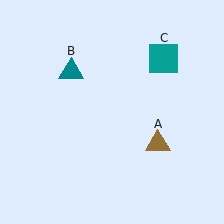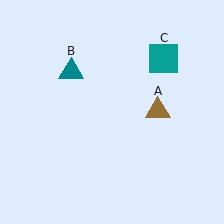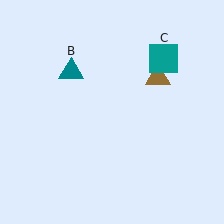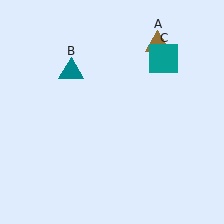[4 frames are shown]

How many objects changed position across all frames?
1 object changed position: brown triangle (object A).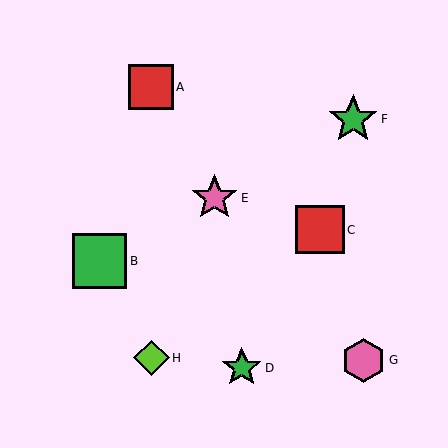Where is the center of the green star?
The center of the green star is at (242, 368).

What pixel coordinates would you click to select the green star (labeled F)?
Click at (353, 119) to select the green star F.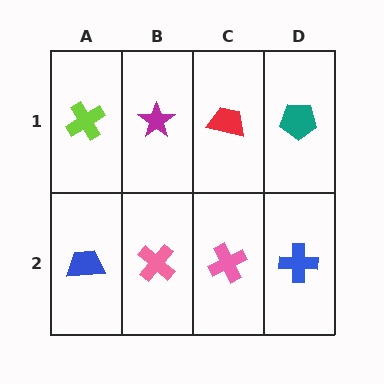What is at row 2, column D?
A blue cross.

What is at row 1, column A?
A lime cross.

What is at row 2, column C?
A pink cross.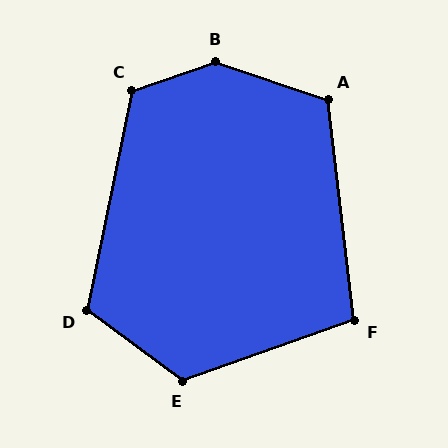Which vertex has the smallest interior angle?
F, at approximately 103 degrees.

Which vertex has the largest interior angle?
B, at approximately 142 degrees.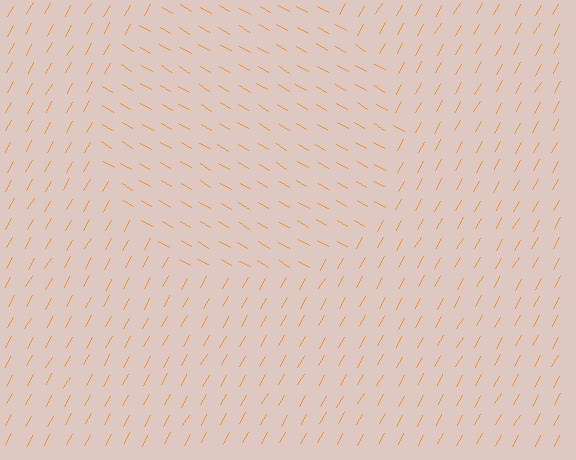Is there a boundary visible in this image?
Yes, there is a texture boundary formed by a change in line orientation.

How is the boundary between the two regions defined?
The boundary is defined purely by a change in line orientation (approximately 89 degrees difference). All lines are the same color and thickness.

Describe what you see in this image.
The image is filled with small orange line segments. A circle region in the image has lines oriented differently from the surrounding lines, creating a visible texture boundary.